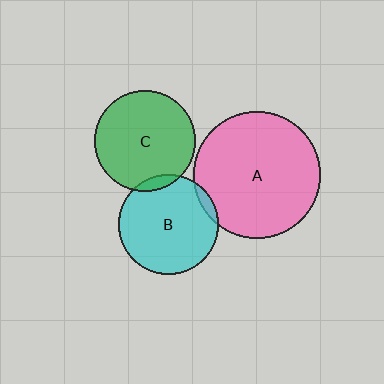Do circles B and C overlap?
Yes.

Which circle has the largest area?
Circle A (pink).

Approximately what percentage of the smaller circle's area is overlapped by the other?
Approximately 5%.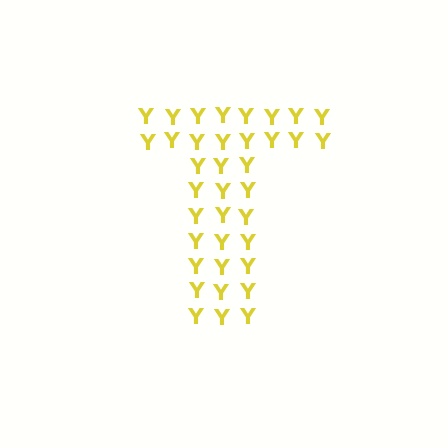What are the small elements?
The small elements are letter Y's.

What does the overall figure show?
The overall figure shows the letter T.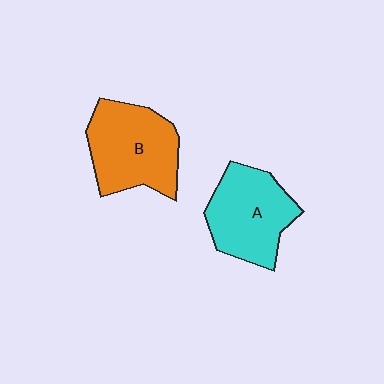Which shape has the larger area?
Shape B (orange).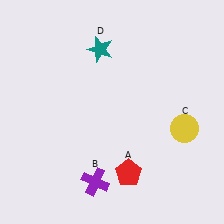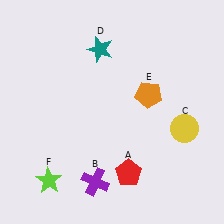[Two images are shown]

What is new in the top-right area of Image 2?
An orange pentagon (E) was added in the top-right area of Image 2.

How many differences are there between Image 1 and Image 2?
There are 2 differences between the two images.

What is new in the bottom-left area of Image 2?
A lime star (F) was added in the bottom-left area of Image 2.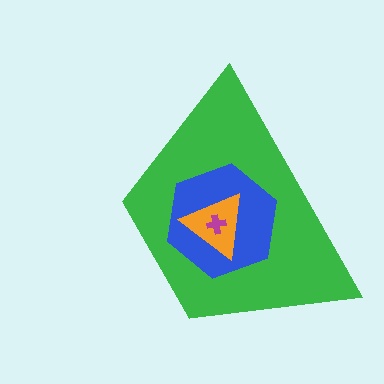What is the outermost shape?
The green trapezoid.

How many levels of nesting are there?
4.